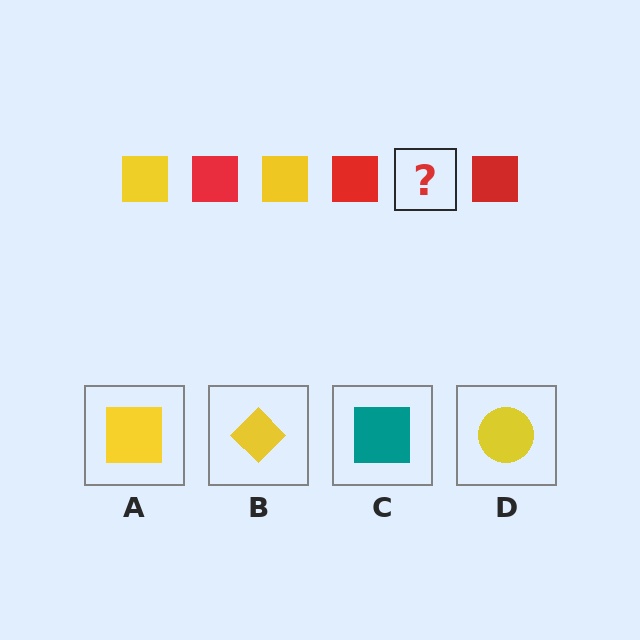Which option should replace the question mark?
Option A.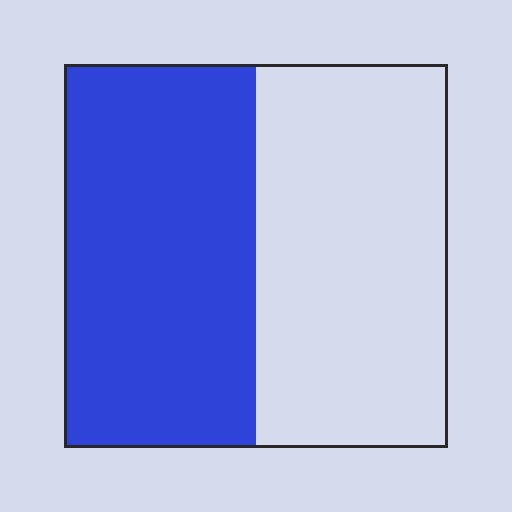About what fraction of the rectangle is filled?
About one half (1/2).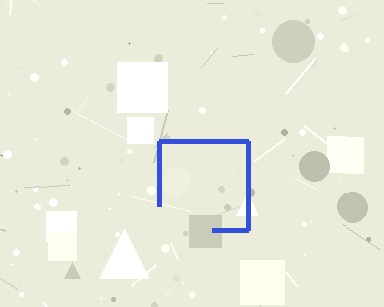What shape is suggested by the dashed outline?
The dashed outline suggests a square.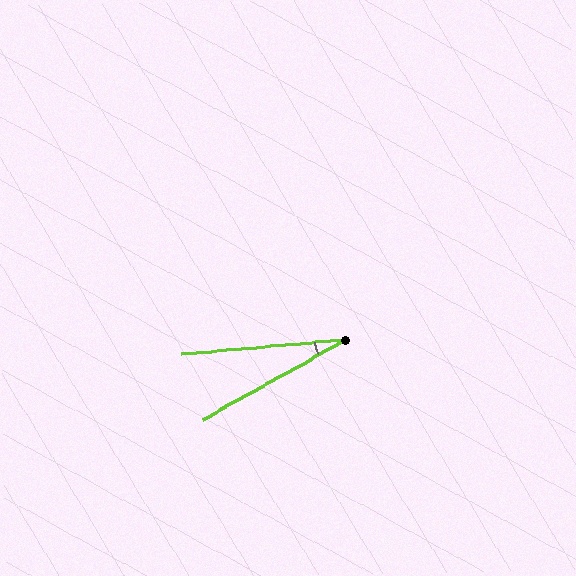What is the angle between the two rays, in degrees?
Approximately 24 degrees.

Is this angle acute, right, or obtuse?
It is acute.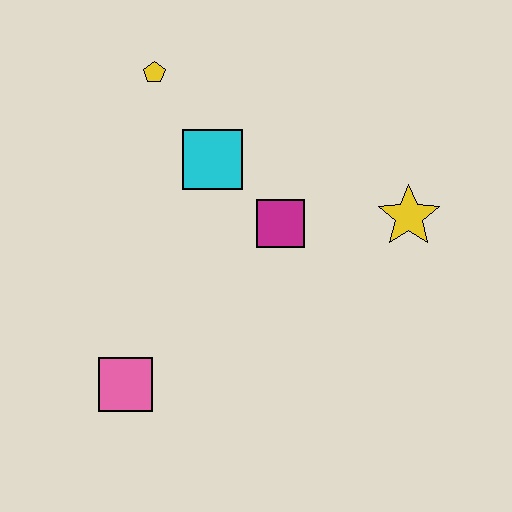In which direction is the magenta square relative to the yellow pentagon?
The magenta square is below the yellow pentagon.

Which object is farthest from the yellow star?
The pink square is farthest from the yellow star.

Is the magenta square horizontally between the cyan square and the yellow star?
Yes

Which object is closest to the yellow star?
The magenta square is closest to the yellow star.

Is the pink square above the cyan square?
No